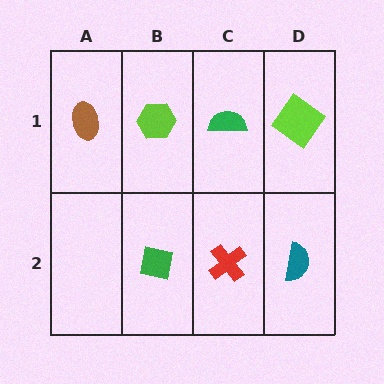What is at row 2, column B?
A green square.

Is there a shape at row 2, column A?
No, that cell is empty.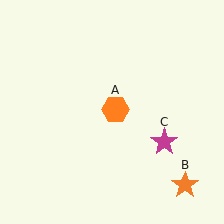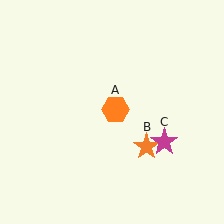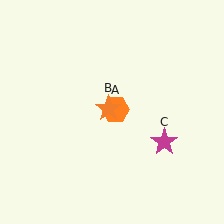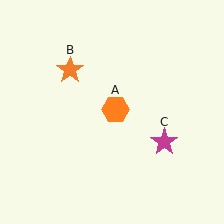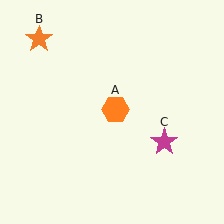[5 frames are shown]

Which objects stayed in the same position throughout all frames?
Orange hexagon (object A) and magenta star (object C) remained stationary.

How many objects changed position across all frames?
1 object changed position: orange star (object B).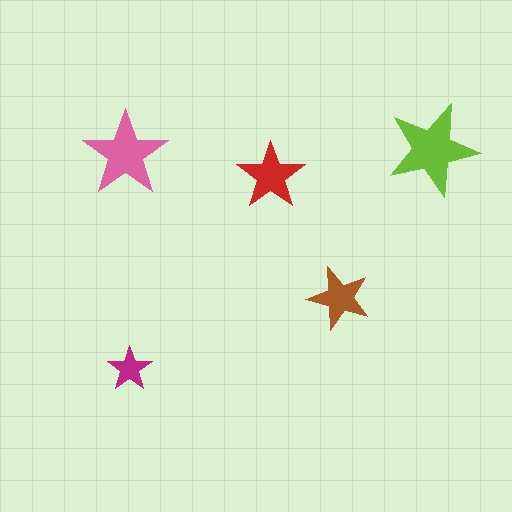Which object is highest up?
The lime star is topmost.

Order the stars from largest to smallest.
the lime one, the pink one, the red one, the brown one, the magenta one.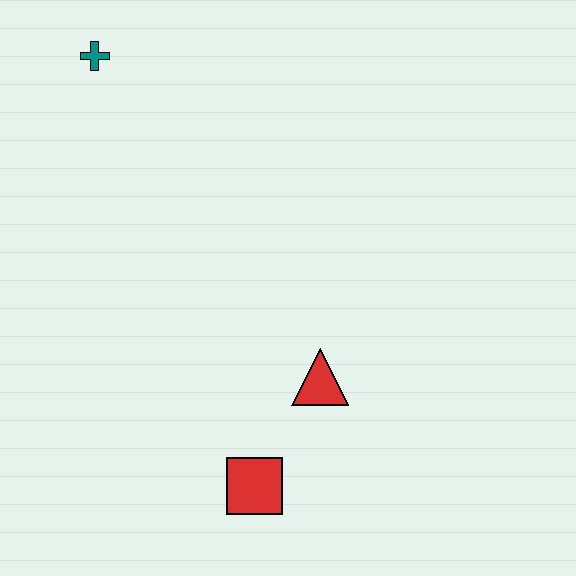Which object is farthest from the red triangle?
The teal cross is farthest from the red triangle.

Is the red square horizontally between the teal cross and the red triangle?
Yes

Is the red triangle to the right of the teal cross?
Yes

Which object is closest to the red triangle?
The red square is closest to the red triangle.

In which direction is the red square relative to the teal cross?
The red square is below the teal cross.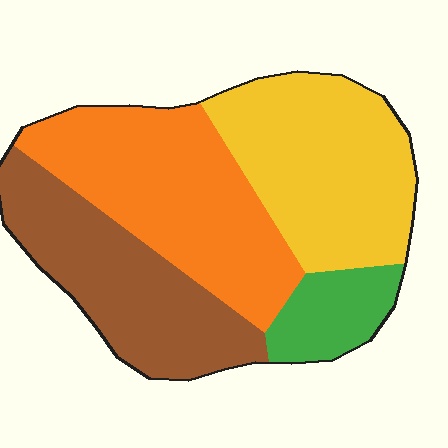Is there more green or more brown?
Brown.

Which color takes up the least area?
Green, at roughly 10%.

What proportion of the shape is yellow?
Yellow covers around 30% of the shape.